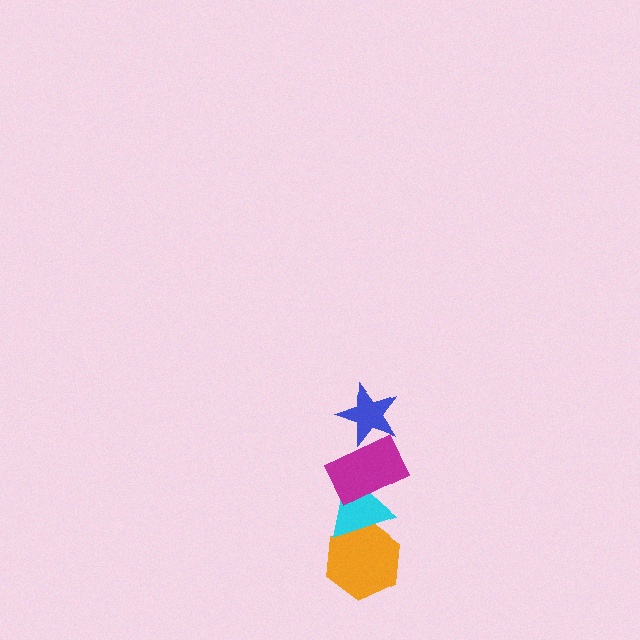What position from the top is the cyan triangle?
The cyan triangle is 3rd from the top.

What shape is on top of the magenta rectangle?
The blue star is on top of the magenta rectangle.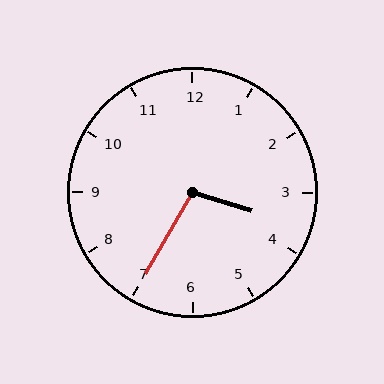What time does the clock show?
3:35.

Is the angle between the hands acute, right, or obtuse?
It is obtuse.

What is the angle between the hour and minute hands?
Approximately 102 degrees.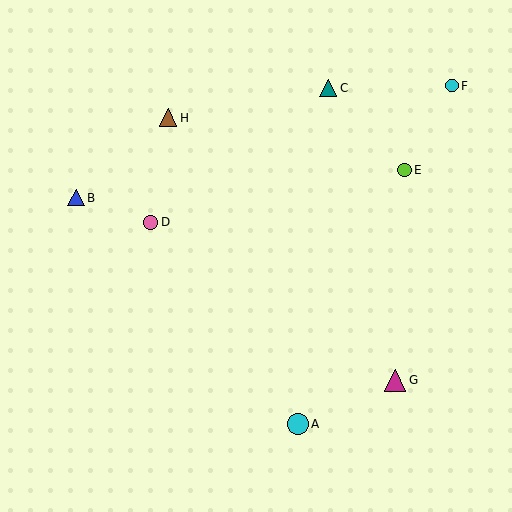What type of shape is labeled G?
Shape G is a magenta triangle.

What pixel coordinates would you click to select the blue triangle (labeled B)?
Click at (76, 198) to select the blue triangle B.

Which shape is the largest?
The magenta triangle (labeled G) is the largest.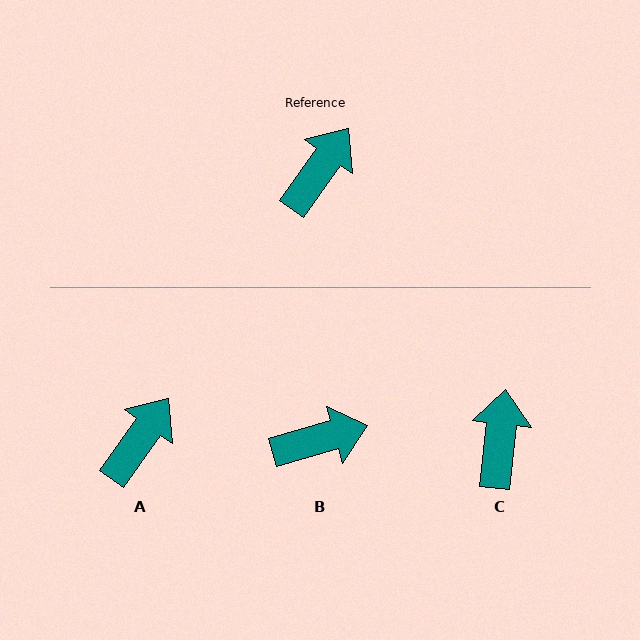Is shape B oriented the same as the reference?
No, it is off by about 39 degrees.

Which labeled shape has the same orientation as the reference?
A.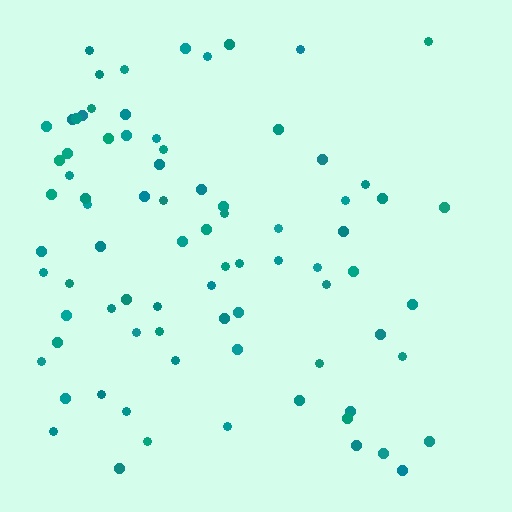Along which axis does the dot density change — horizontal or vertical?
Horizontal.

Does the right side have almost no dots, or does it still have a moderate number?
Still a moderate number, just noticeably fewer than the left.